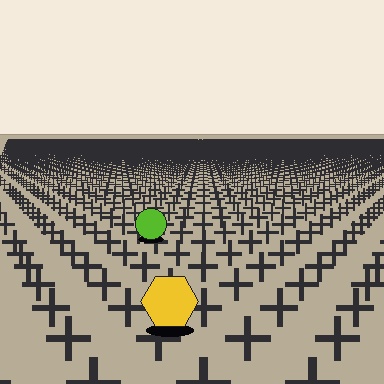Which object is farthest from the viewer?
The lime circle is farthest from the viewer. It appears smaller and the ground texture around it is denser.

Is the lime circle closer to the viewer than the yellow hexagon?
No. The yellow hexagon is closer — you can tell from the texture gradient: the ground texture is coarser near it.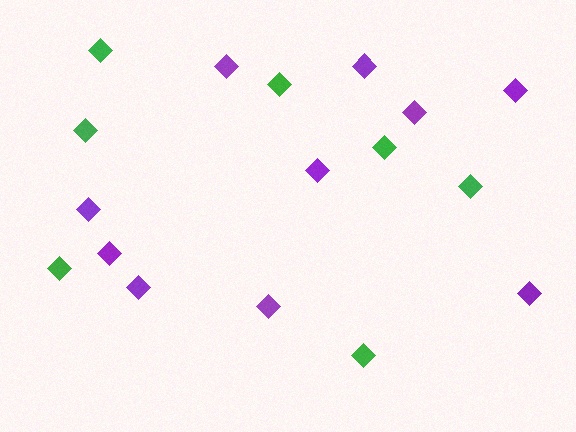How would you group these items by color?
There are 2 groups: one group of purple diamonds (10) and one group of green diamonds (7).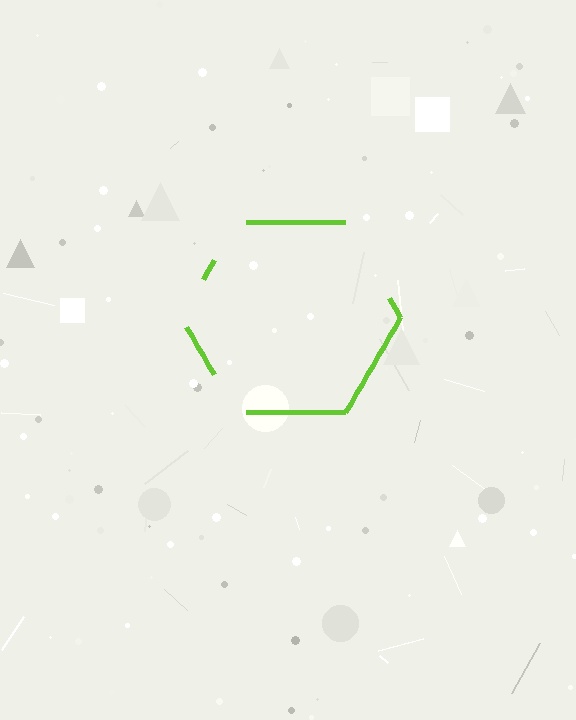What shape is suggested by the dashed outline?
The dashed outline suggests a hexagon.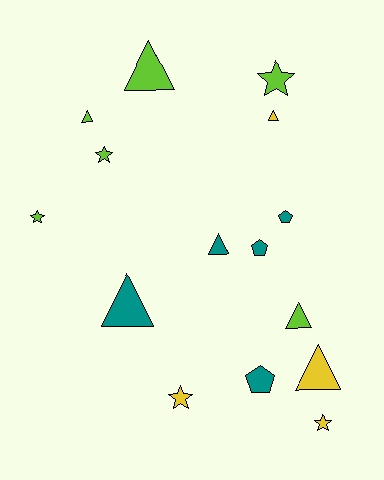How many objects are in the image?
There are 15 objects.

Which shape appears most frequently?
Triangle, with 7 objects.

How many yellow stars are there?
There are 2 yellow stars.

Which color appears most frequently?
Lime, with 6 objects.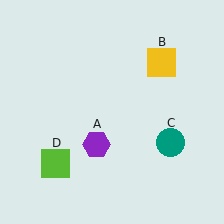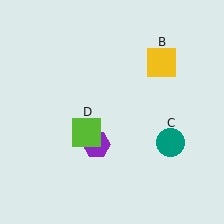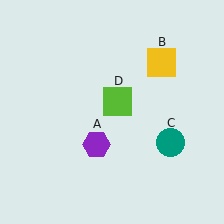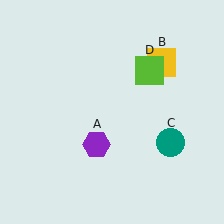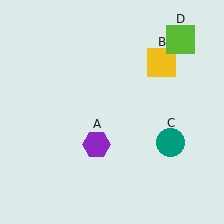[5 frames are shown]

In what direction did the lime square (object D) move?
The lime square (object D) moved up and to the right.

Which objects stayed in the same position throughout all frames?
Purple hexagon (object A) and yellow square (object B) and teal circle (object C) remained stationary.